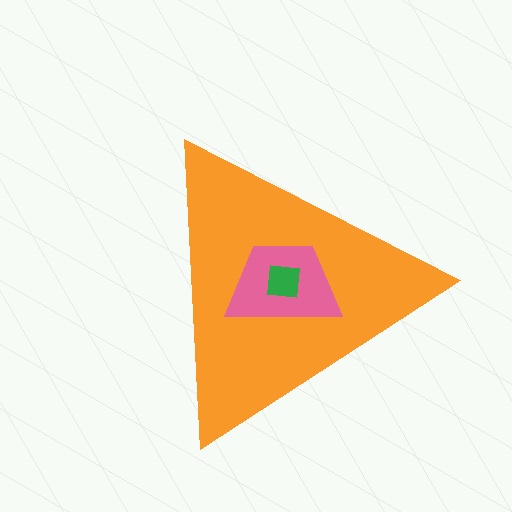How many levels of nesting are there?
3.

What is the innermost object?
The green square.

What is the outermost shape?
The orange triangle.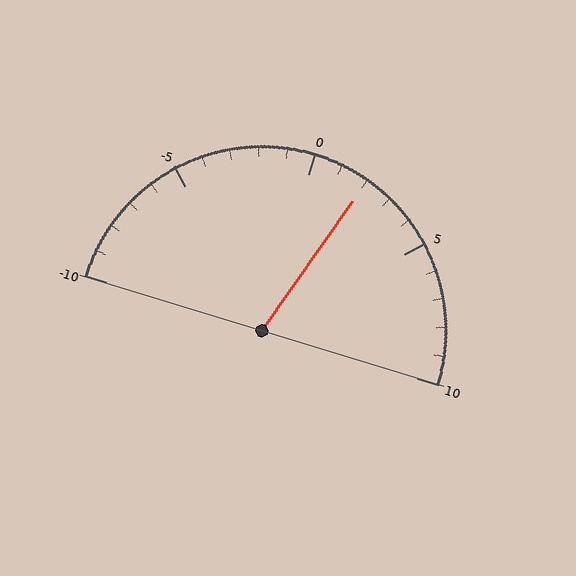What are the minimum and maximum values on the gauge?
The gauge ranges from -10 to 10.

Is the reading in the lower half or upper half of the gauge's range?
The reading is in the upper half of the range (-10 to 10).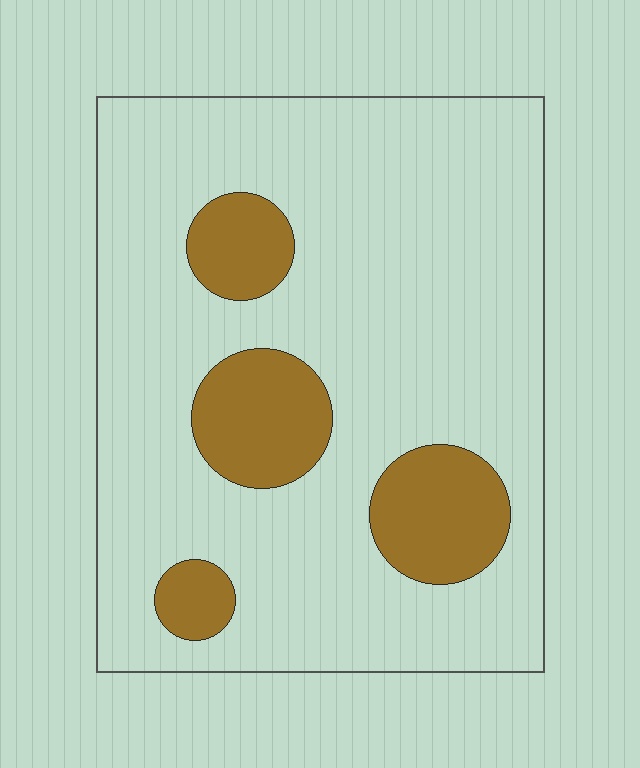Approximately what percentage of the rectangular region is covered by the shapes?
Approximately 20%.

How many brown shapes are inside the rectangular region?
4.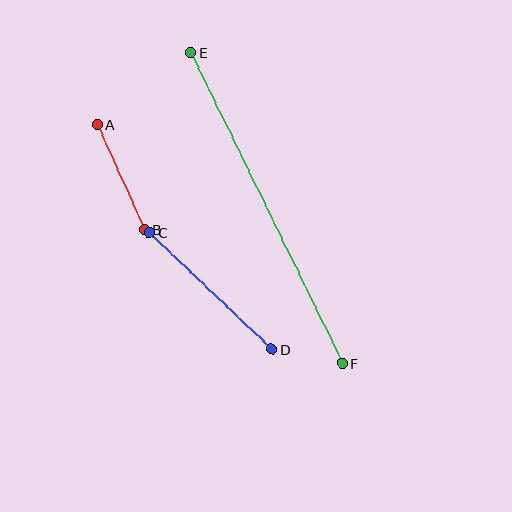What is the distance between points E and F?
The distance is approximately 346 pixels.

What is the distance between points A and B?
The distance is approximately 115 pixels.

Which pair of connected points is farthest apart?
Points E and F are farthest apart.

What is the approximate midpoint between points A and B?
The midpoint is at approximately (121, 177) pixels.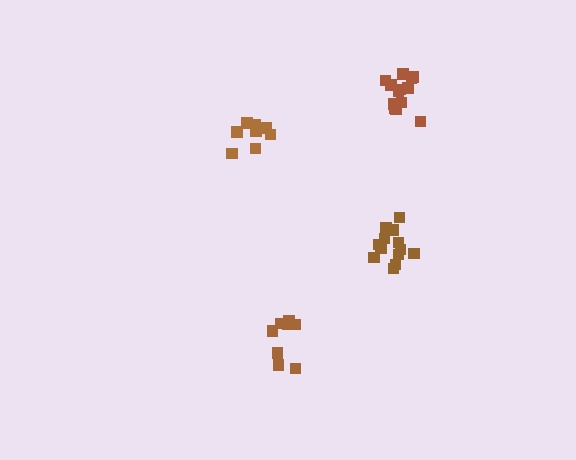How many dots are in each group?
Group 1: 13 dots, Group 2: 8 dots, Group 3: 13 dots, Group 4: 8 dots (42 total).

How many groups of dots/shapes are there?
There are 4 groups.